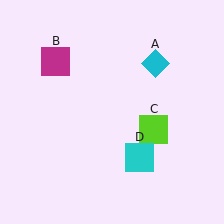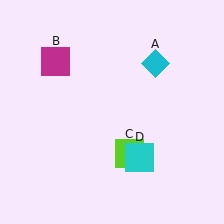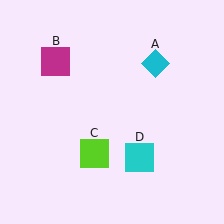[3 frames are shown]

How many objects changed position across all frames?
1 object changed position: lime square (object C).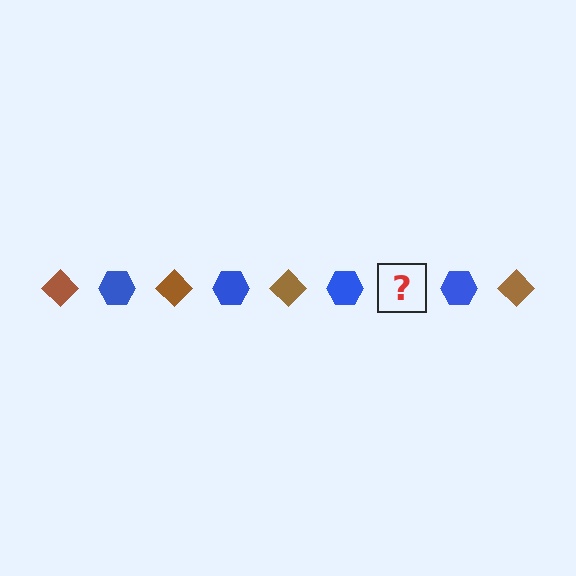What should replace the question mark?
The question mark should be replaced with a brown diamond.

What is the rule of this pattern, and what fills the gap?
The rule is that the pattern alternates between brown diamond and blue hexagon. The gap should be filled with a brown diamond.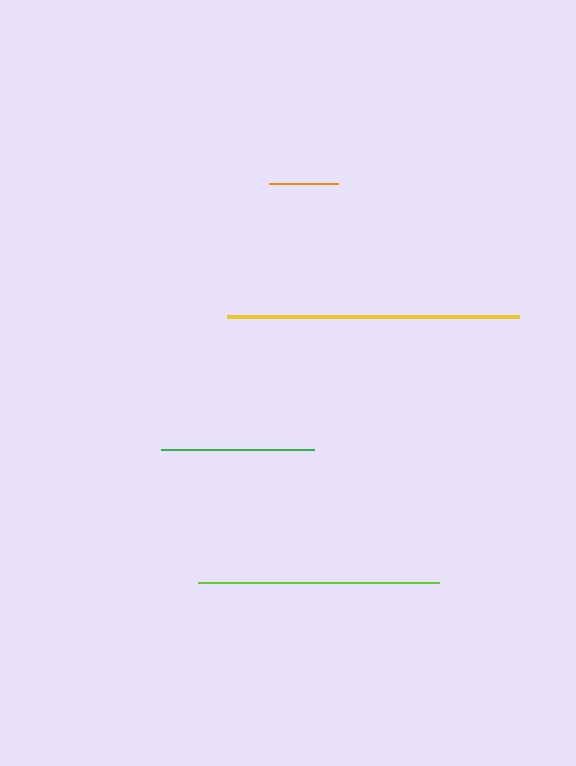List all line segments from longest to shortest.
From longest to shortest: yellow, lime, green, orange.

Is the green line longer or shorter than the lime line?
The lime line is longer than the green line.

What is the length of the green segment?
The green segment is approximately 153 pixels long.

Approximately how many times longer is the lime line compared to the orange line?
The lime line is approximately 3.5 times the length of the orange line.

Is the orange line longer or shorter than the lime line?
The lime line is longer than the orange line.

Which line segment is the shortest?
The orange line is the shortest at approximately 69 pixels.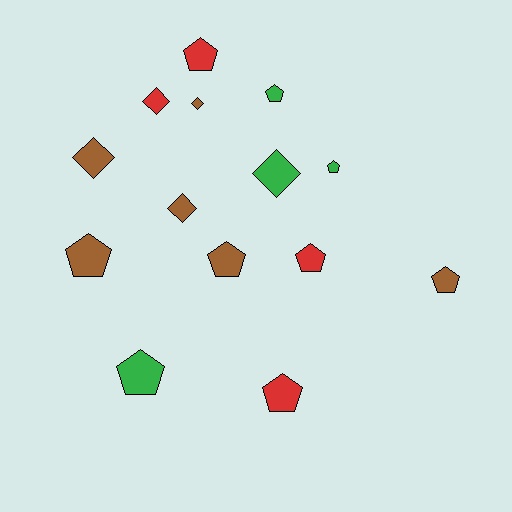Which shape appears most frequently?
Pentagon, with 9 objects.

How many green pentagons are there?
There are 3 green pentagons.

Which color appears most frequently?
Brown, with 6 objects.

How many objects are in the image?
There are 14 objects.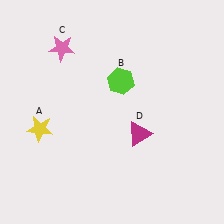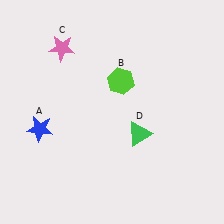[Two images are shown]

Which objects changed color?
A changed from yellow to blue. D changed from magenta to green.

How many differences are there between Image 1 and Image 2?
There are 2 differences between the two images.